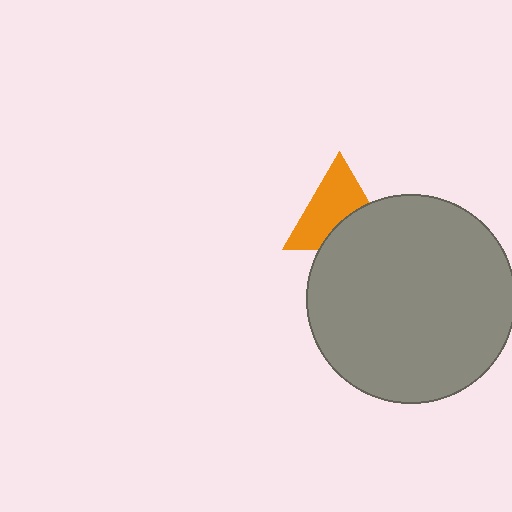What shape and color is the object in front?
The object in front is a gray circle.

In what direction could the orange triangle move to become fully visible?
The orange triangle could move up. That would shift it out from behind the gray circle entirely.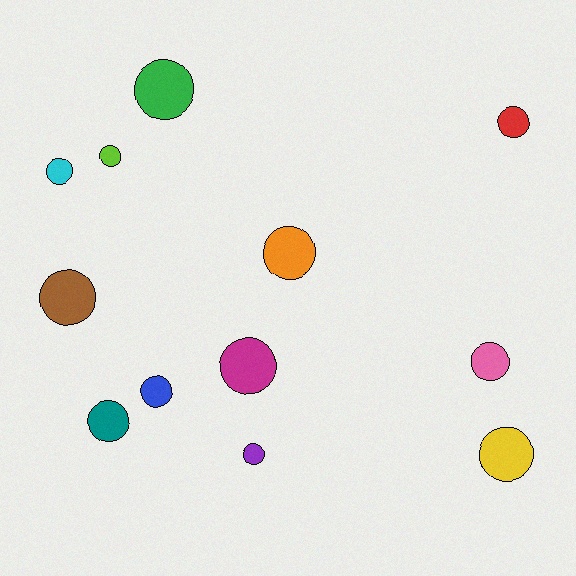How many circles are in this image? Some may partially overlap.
There are 12 circles.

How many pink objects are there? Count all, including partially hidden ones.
There is 1 pink object.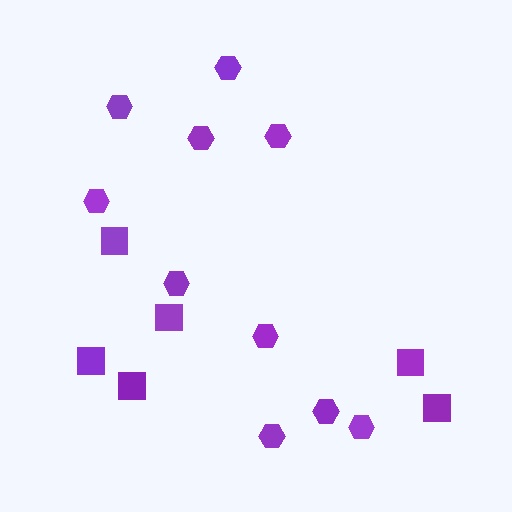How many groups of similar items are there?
There are 2 groups: one group of hexagons (10) and one group of squares (6).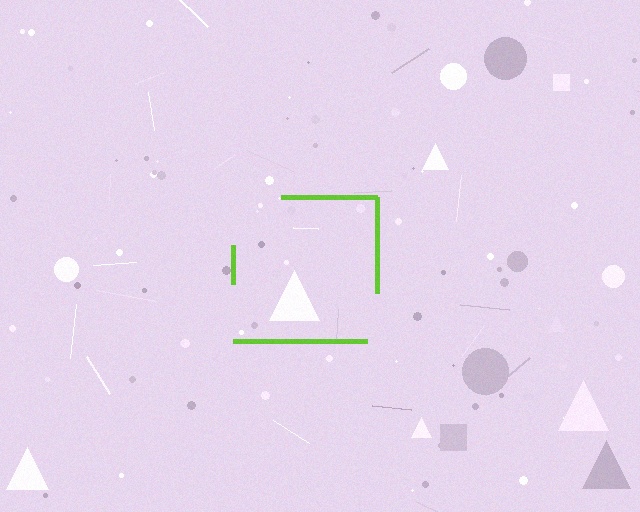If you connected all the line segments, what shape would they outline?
They would outline a square.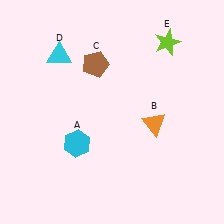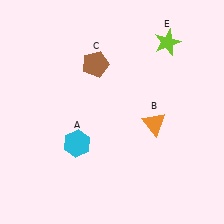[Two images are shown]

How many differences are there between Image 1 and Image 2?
There is 1 difference between the two images.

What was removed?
The cyan triangle (D) was removed in Image 2.